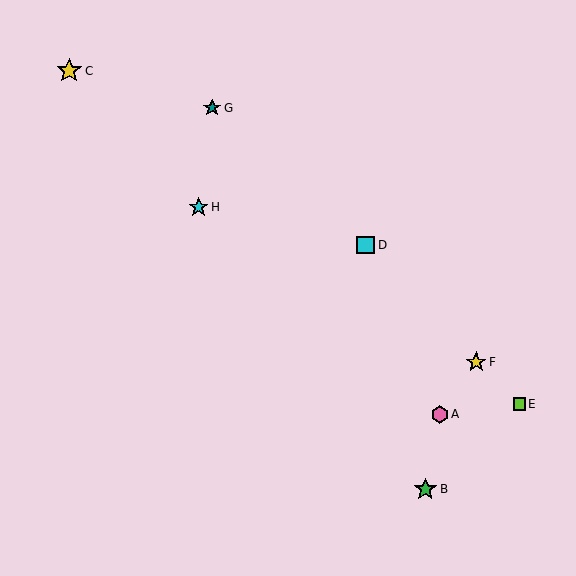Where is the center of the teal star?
The center of the teal star is at (212, 108).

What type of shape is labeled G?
Shape G is a teal star.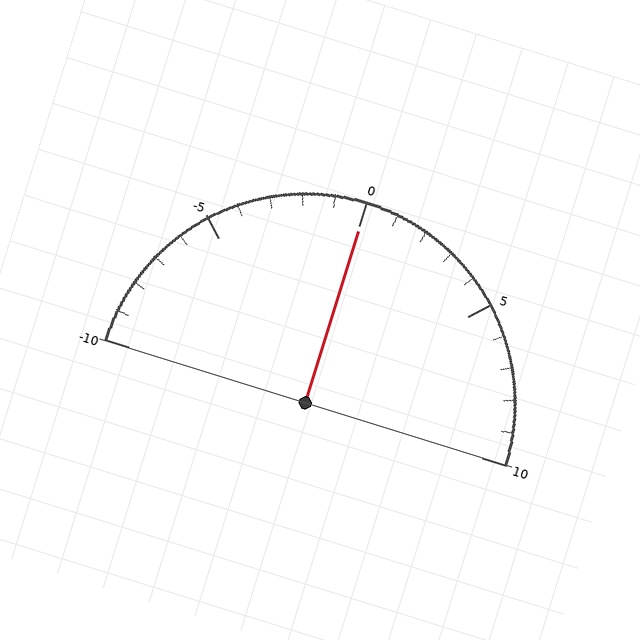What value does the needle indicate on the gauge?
The needle indicates approximately 0.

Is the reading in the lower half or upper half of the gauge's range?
The reading is in the upper half of the range (-10 to 10).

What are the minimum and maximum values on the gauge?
The gauge ranges from -10 to 10.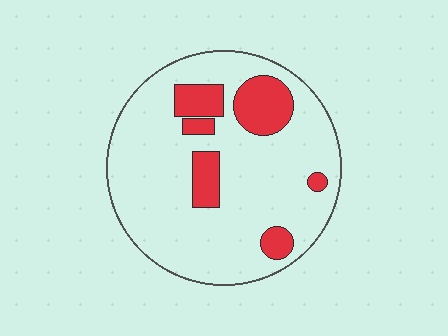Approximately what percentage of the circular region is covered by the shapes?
Approximately 20%.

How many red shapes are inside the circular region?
6.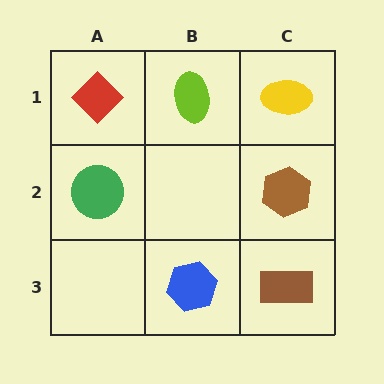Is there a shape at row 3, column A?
No, that cell is empty.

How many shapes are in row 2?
2 shapes.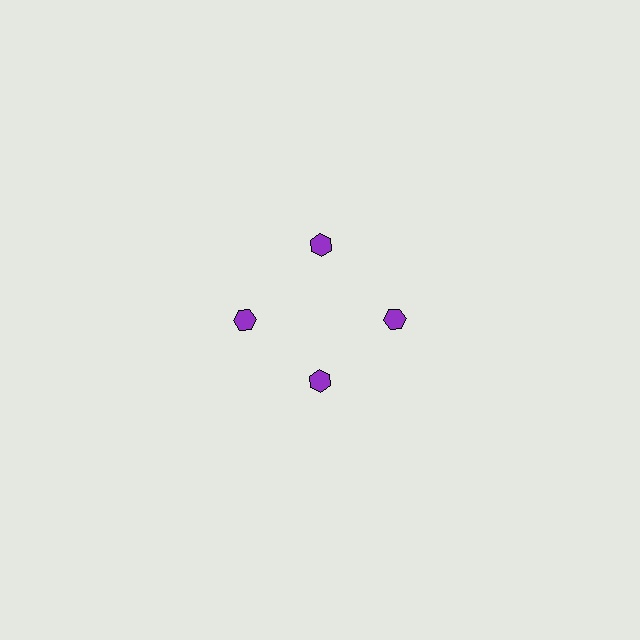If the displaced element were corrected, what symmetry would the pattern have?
It would have 4-fold rotational symmetry — the pattern would map onto itself every 90 degrees.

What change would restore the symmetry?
The symmetry would be restored by moving it outward, back onto the ring so that all 4 hexagons sit at equal angles and equal distance from the center.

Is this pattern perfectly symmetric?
No. The 4 purple hexagons are arranged in a ring, but one element near the 6 o'clock position is pulled inward toward the center, breaking the 4-fold rotational symmetry.